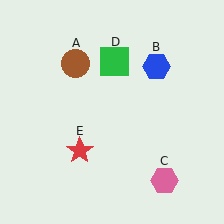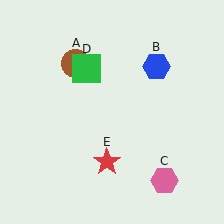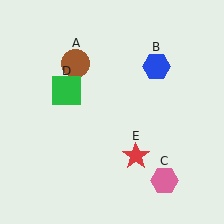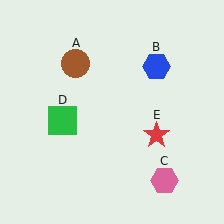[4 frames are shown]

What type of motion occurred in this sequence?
The green square (object D), red star (object E) rotated counterclockwise around the center of the scene.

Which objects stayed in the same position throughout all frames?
Brown circle (object A) and blue hexagon (object B) and pink hexagon (object C) remained stationary.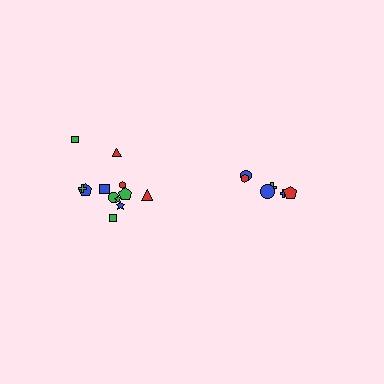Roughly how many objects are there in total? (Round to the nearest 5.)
Roughly 20 objects in total.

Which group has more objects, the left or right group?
The left group.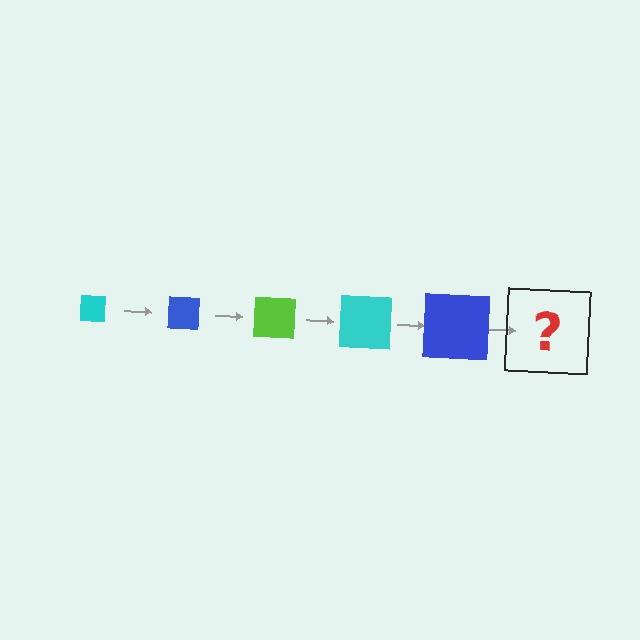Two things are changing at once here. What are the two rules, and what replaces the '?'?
The two rules are that the square grows larger each step and the color cycles through cyan, blue, and lime. The '?' should be a lime square, larger than the previous one.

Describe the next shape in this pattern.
It should be a lime square, larger than the previous one.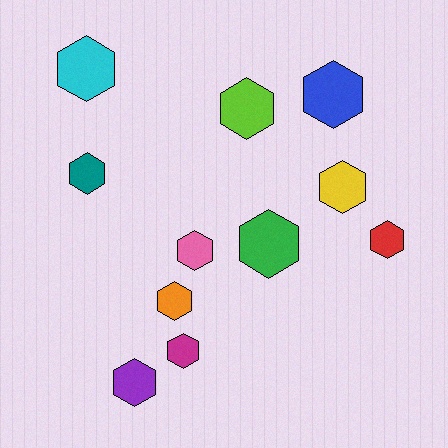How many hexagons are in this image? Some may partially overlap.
There are 11 hexagons.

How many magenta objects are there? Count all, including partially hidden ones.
There is 1 magenta object.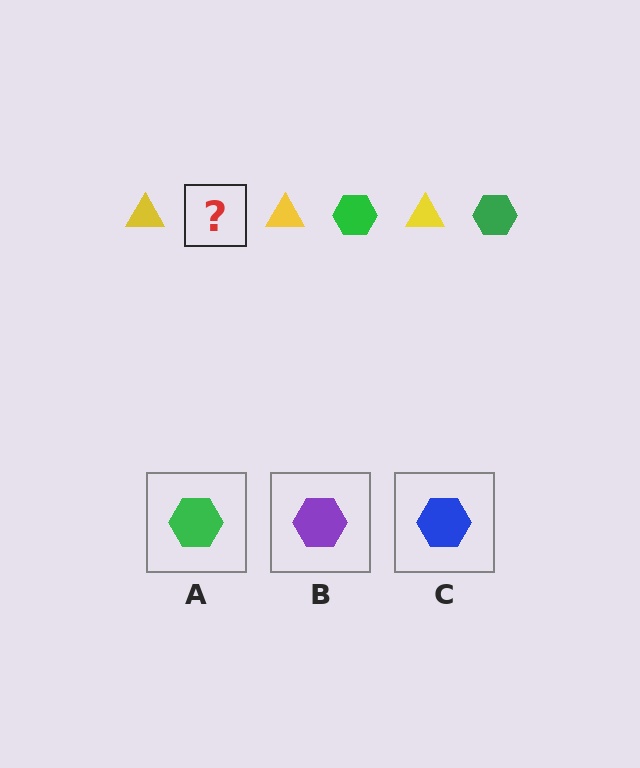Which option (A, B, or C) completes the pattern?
A.